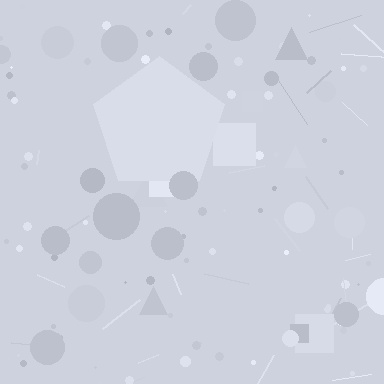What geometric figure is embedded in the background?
A pentagon is embedded in the background.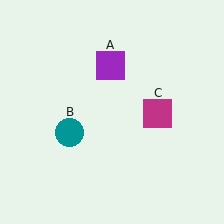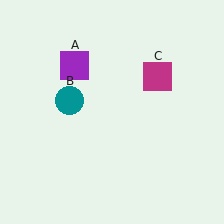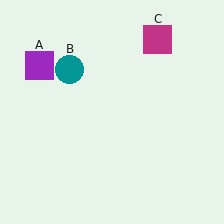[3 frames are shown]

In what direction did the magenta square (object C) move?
The magenta square (object C) moved up.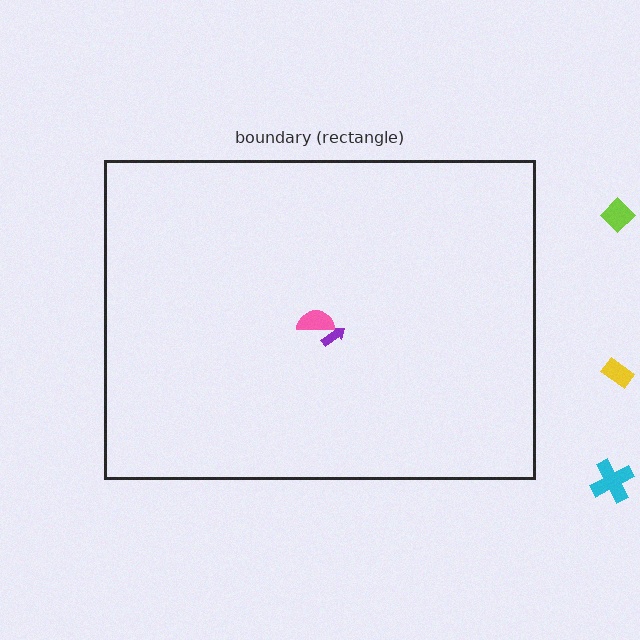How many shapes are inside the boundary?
2 inside, 3 outside.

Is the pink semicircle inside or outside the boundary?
Inside.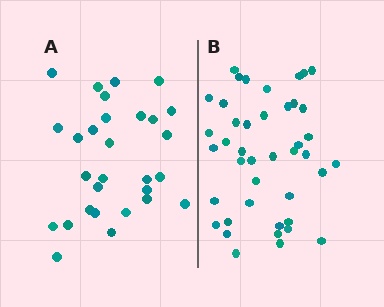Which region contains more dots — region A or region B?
Region B (the right region) has more dots.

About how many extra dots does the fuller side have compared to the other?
Region B has approximately 15 more dots than region A.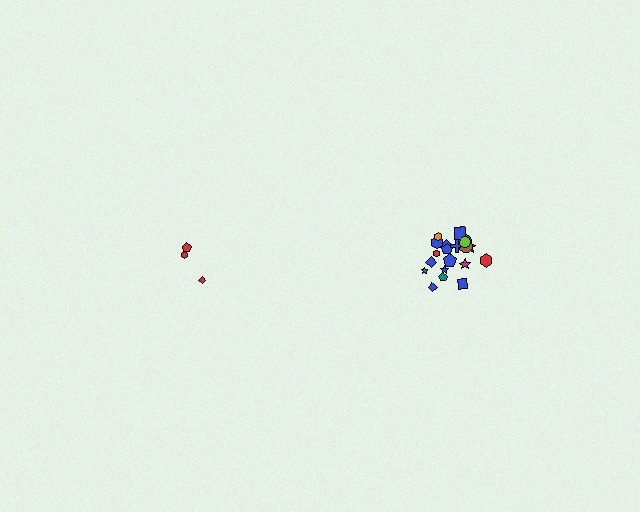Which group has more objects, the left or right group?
The right group.